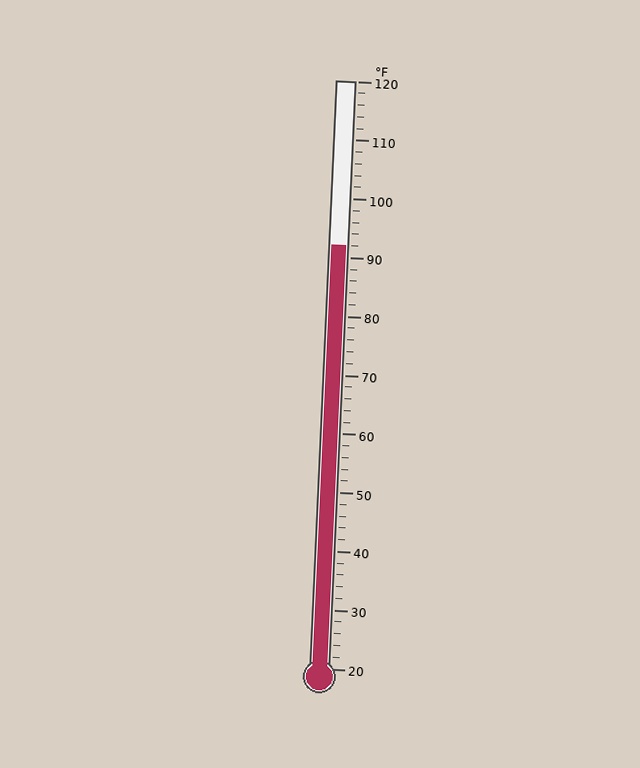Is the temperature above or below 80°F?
The temperature is above 80°F.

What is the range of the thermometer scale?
The thermometer scale ranges from 20°F to 120°F.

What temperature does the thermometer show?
The thermometer shows approximately 92°F.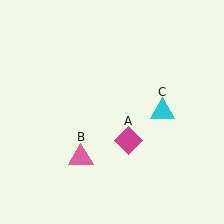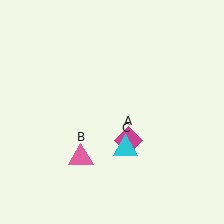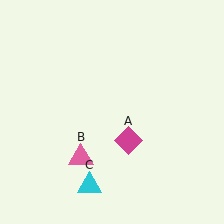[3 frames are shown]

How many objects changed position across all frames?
1 object changed position: cyan triangle (object C).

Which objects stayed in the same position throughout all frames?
Magenta diamond (object A) and pink triangle (object B) remained stationary.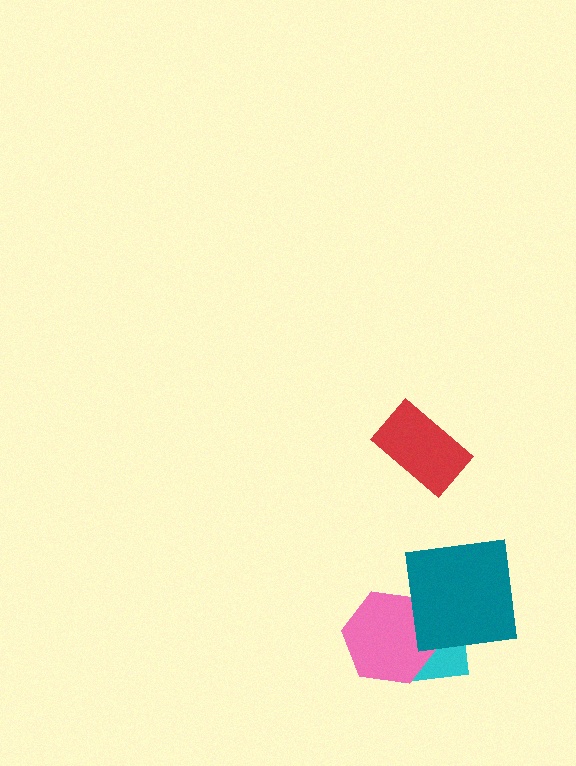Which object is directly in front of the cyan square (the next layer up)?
The pink hexagon is directly in front of the cyan square.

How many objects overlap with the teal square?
2 objects overlap with the teal square.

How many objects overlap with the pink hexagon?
2 objects overlap with the pink hexagon.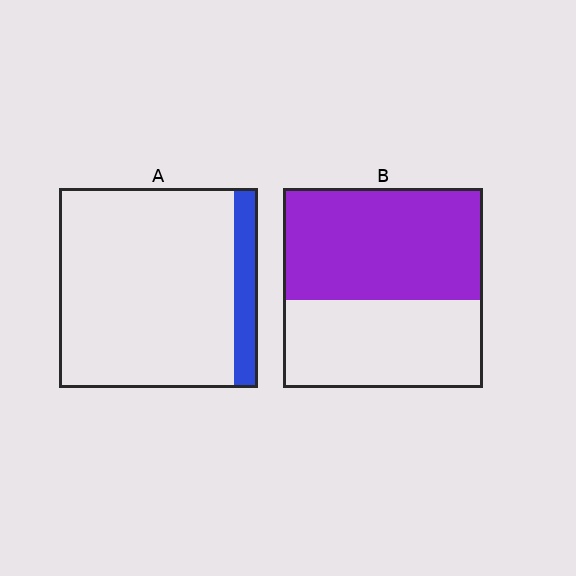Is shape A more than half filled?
No.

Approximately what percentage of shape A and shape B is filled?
A is approximately 10% and B is approximately 55%.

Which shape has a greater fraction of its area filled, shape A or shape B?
Shape B.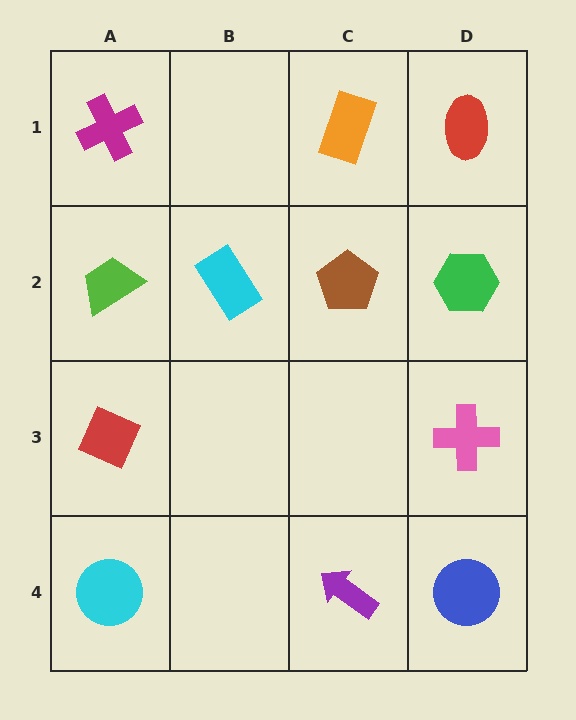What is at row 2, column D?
A green hexagon.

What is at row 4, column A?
A cyan circle.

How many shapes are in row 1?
3 shapes.